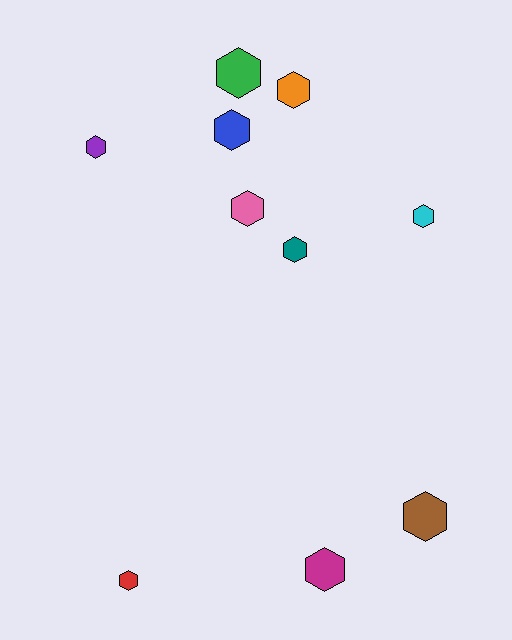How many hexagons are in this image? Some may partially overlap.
There are 10 hexagons.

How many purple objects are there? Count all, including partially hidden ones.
There is 1 purple object.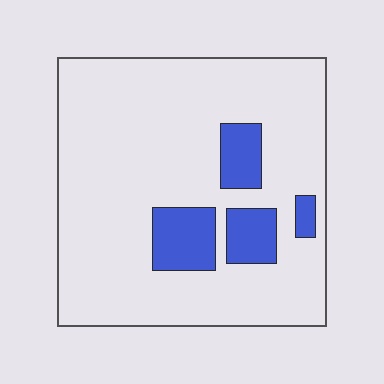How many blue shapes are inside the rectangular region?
4.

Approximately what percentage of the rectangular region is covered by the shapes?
Approximately 15%.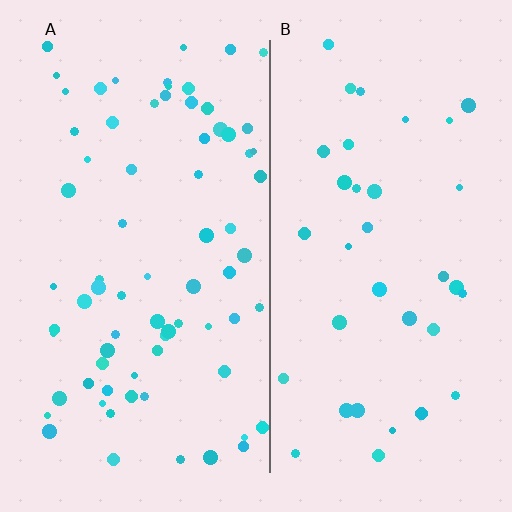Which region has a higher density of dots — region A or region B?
A (the left).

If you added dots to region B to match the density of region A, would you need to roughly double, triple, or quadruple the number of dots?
Approximately double.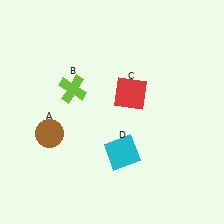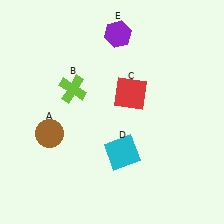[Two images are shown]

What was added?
A purple hexagon (E) was added in Image 2.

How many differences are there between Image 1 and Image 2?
There is 1 difference between the two images.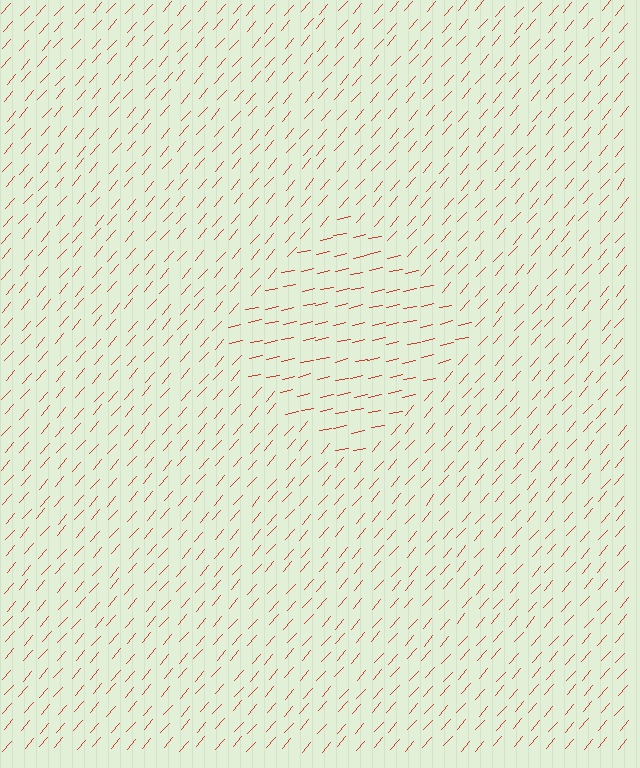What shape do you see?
I see a diamond.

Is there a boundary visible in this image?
Yes, there is a texture boundary formed by a change in line orientation.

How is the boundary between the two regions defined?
The boundary is defined purely by a change in line orientation (approximately 37 degrees difference). All lines are the same color and thickness.